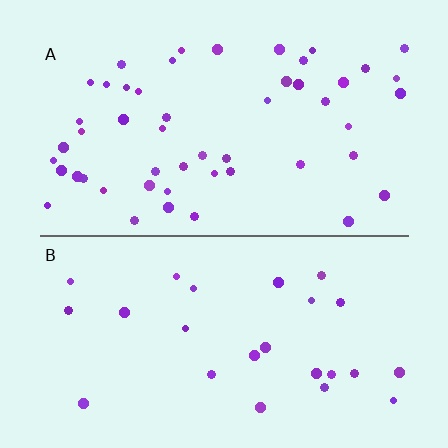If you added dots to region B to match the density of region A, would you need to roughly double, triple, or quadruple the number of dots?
Approximately double.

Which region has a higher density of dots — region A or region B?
A (the top).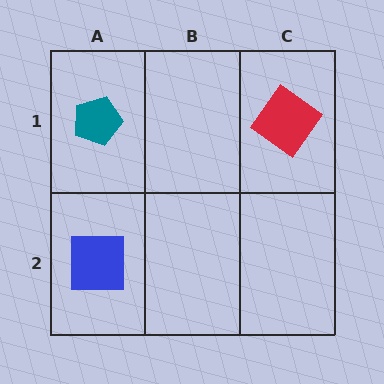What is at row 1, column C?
A red diamond.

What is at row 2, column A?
A blue square.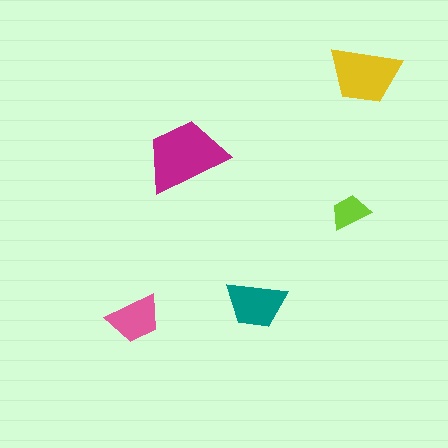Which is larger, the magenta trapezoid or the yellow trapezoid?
The magenta one.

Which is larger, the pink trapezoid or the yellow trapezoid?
The yellow one.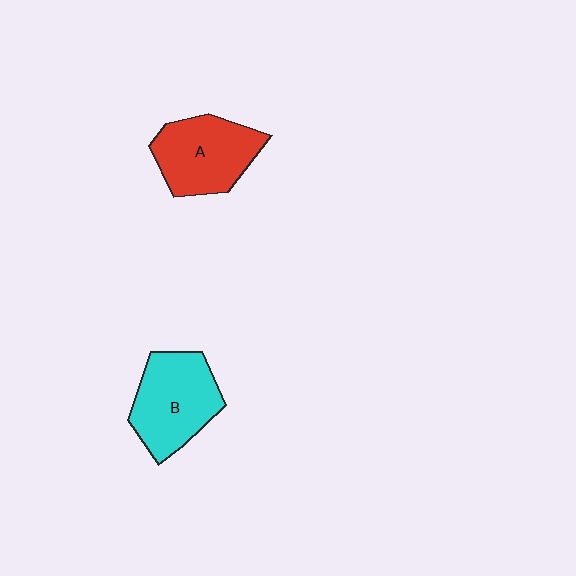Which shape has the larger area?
Shape B (cyan).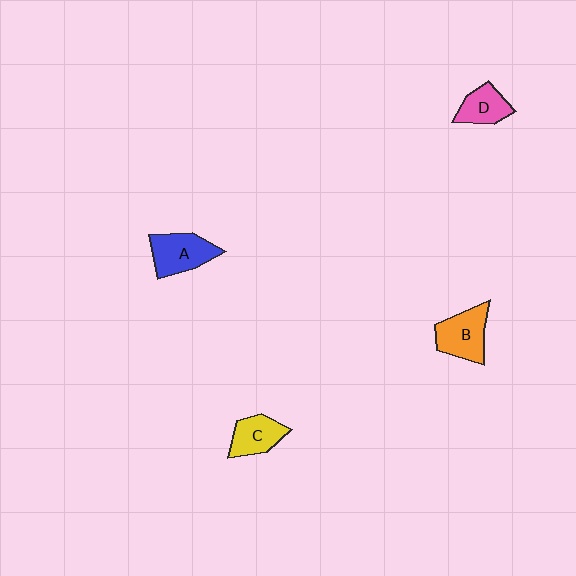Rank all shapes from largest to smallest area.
From largest to smallest: B (orange), A (blue), C (yellow), D (pink).